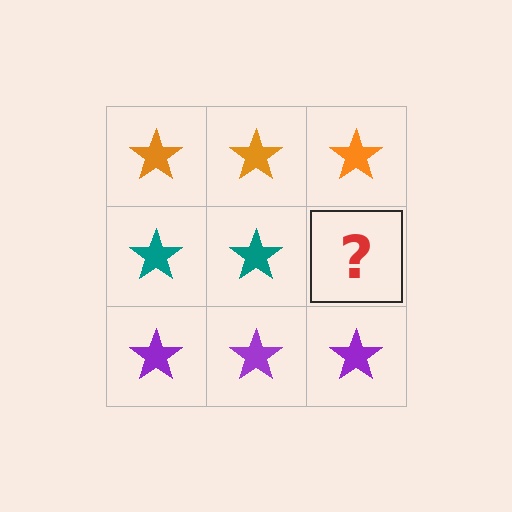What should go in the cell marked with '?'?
The missing cell should contain a teal star.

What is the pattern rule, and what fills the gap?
The rule is that each row has a consistent color. The gap should be filled with a teal star.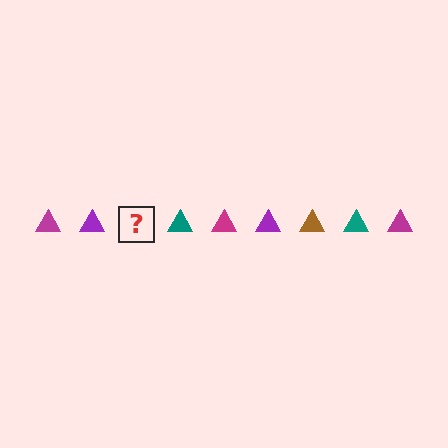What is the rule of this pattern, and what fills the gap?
The rule is that the pattern cycles through magenta, purple, brown, teal triangles. The gap should be filled with a brown triangle.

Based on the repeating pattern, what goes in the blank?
The blank should be a brown triangle.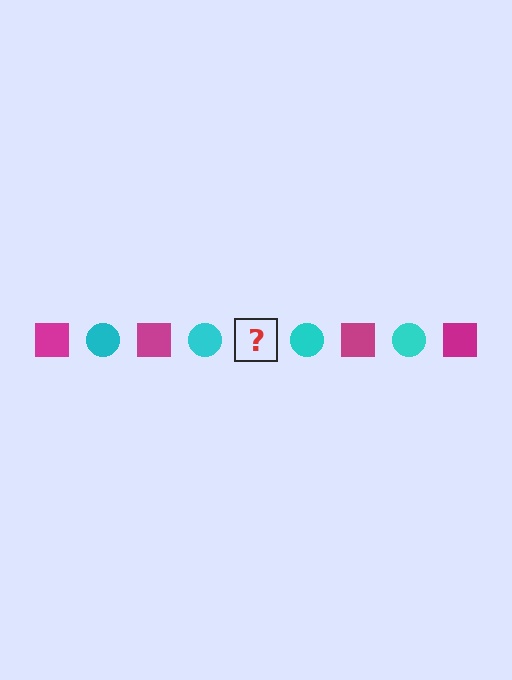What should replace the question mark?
The question mark should be replaced with a magenta square.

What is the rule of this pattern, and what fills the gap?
The rule is that the pattern alternates between magenta square and cyan circle. The gap should be filled with a magenta square.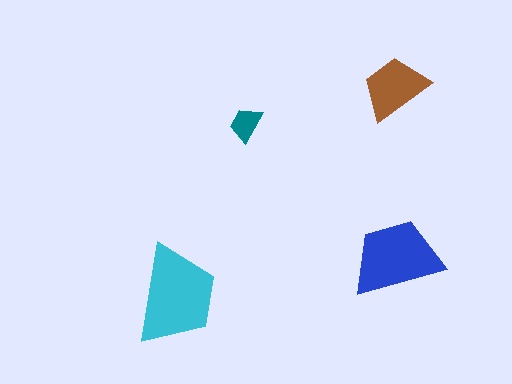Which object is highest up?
The brown trapezoid is topmost.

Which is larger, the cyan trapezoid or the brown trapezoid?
The cyan one.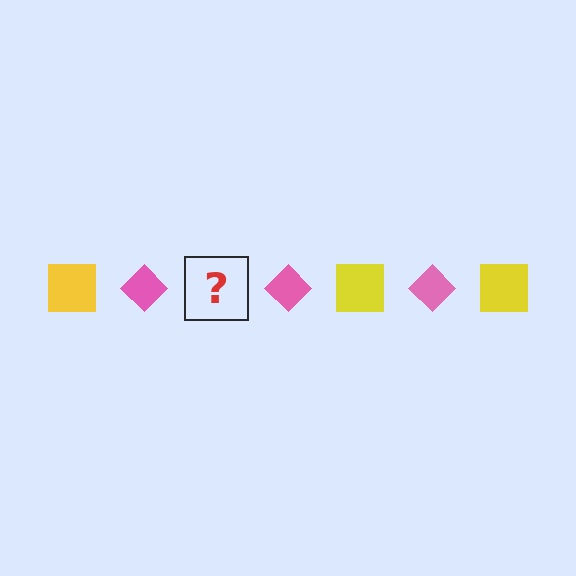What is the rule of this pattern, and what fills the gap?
The rule is that the pattern alternates between yellow square and pink diamond. The gap should be filled with a yellow square.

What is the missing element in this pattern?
The missing element is a yellow square.